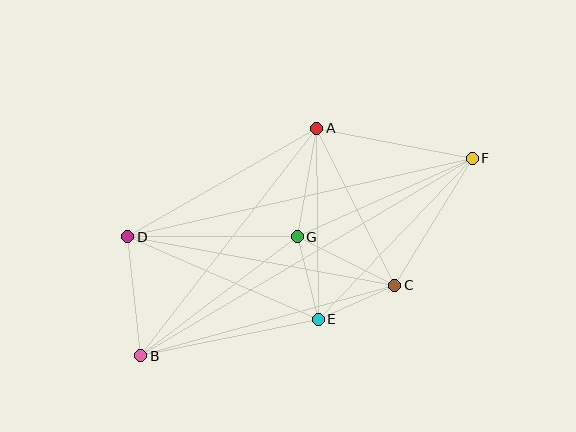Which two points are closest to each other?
Points C and E are closest to each other.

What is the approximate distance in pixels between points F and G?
The distance between F and G is approximately 192 pixels.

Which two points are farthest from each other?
Points B and F are farthest from each other.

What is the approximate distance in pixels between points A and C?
The distance between A and C is approximately 175 pixels.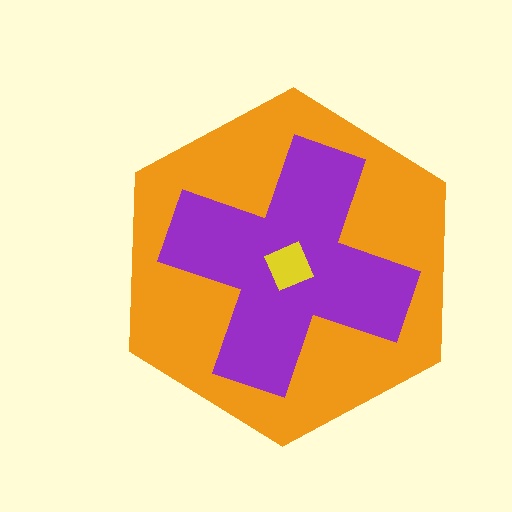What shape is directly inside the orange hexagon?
The purple cross.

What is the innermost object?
The yellow square.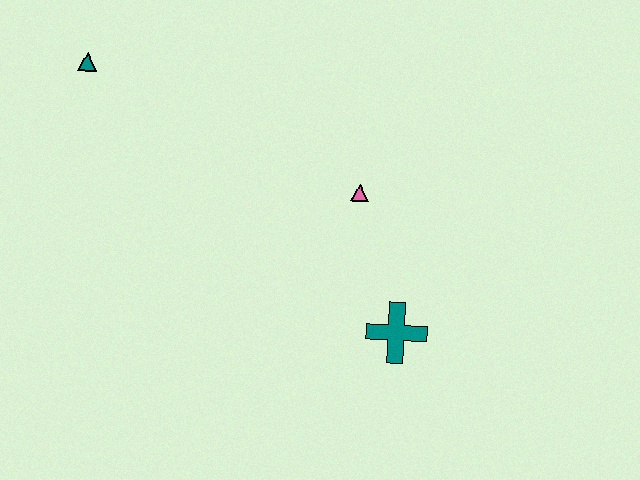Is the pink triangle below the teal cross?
No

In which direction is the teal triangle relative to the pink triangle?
The teal triangle is to the left of the pink triangle.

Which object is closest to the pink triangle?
The teal cross is closest to the pink triangle.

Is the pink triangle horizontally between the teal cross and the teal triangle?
Yes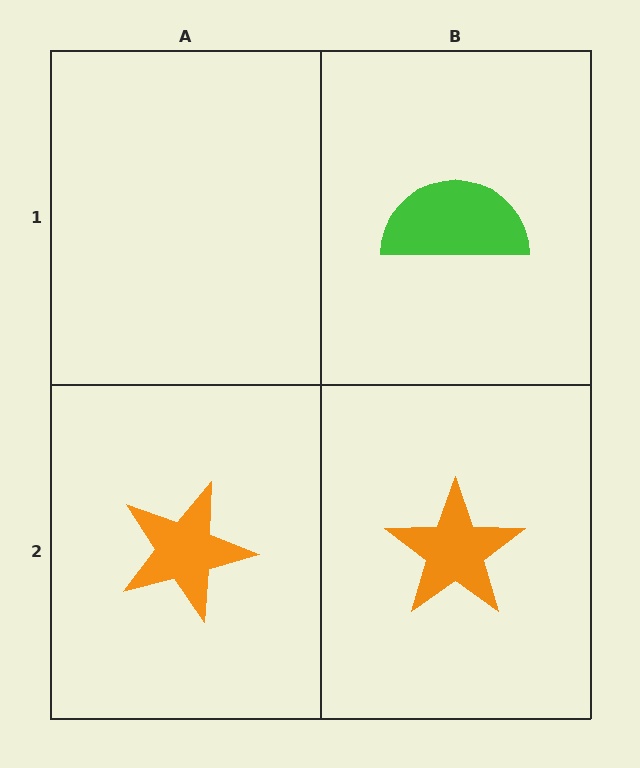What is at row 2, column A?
An orange star.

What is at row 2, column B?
An orange star.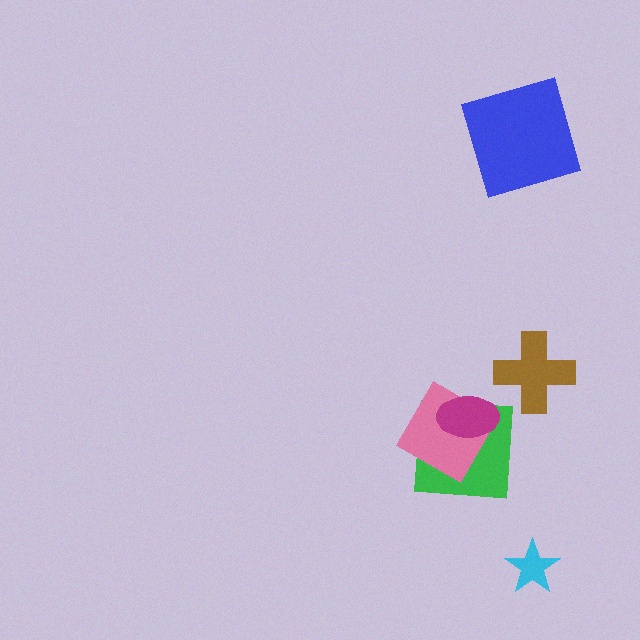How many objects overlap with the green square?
2 objects overlap with the green square.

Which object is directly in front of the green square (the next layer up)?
The pink diamond is directly in front of the green square.